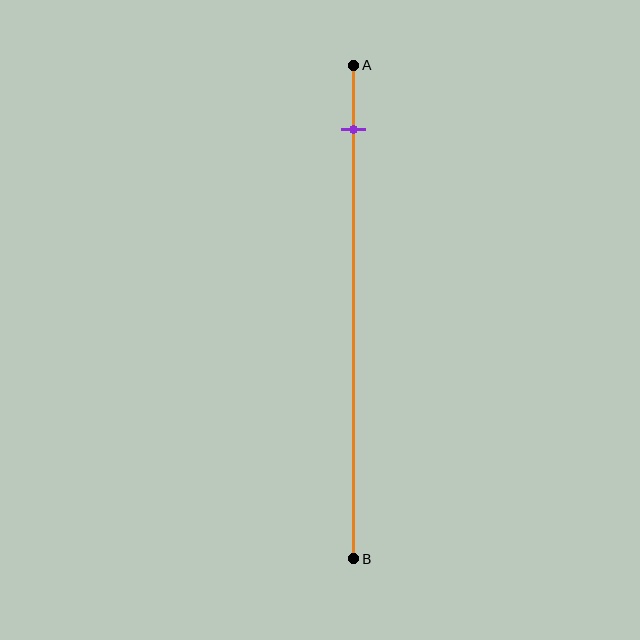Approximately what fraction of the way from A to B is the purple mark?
The purple mark is approximately 15% of the way from A to B.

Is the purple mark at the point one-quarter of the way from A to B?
No, the mark is at about 15% from A, not at the 25% one-quarter point.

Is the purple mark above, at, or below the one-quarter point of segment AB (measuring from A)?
The purple mark is above the one-quarter point of segment AB.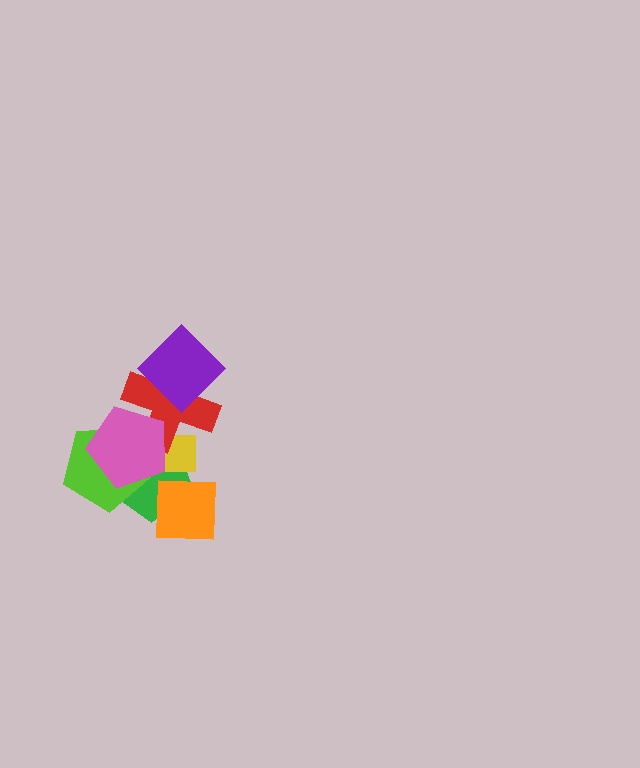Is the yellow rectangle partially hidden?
Yes, it is partially covered by another shape.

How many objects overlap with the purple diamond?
1 object overlaps with the purple diamond.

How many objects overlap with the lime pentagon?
3 objects overlap with the lime pentagon.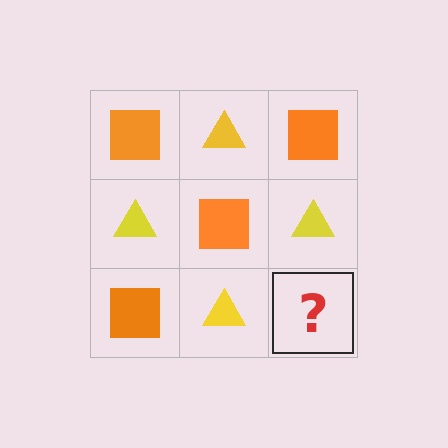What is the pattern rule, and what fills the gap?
The rule is that it alternates orange square and yellow triangle in a checkerboard pattern. The gap should be filled with an orange square.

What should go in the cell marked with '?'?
The missing cell should contain an orange square.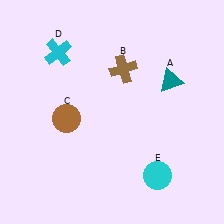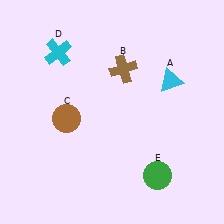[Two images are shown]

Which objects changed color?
A changed from teal to cyan. E changed from cyan to green.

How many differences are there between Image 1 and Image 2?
There are 2 differences between the two images.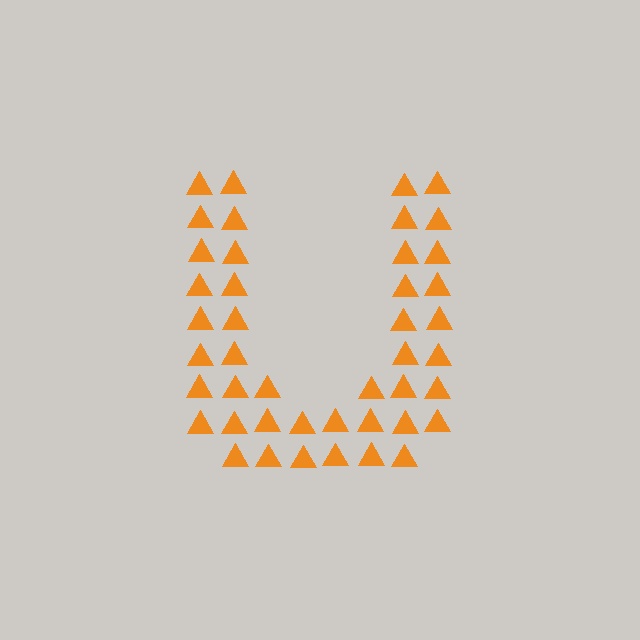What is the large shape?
The large shape is the letter U.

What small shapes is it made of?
It is made of small triangles.